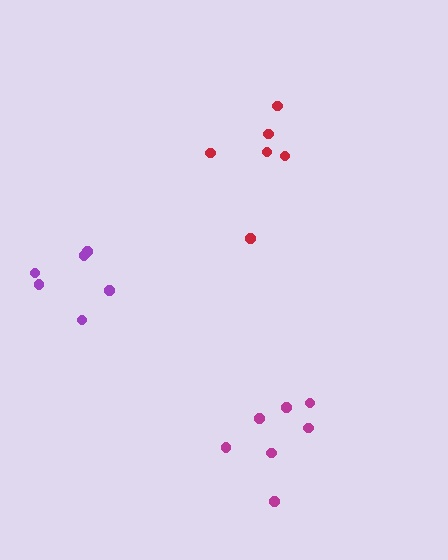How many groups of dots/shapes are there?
There are 3 groups.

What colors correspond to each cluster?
The clusters are colored: purple, magenta, red.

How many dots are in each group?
Group 1: 6 dots, Group 2: 7 dots, Group 3: 6 dots (19 total).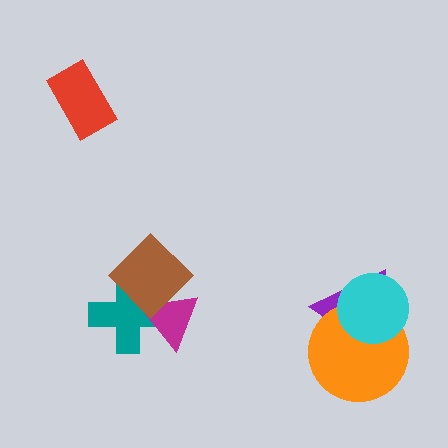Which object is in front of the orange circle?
The cyan circle is in front of the orange circle.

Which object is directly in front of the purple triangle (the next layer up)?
The orange circle is directly in front of the purple triangle.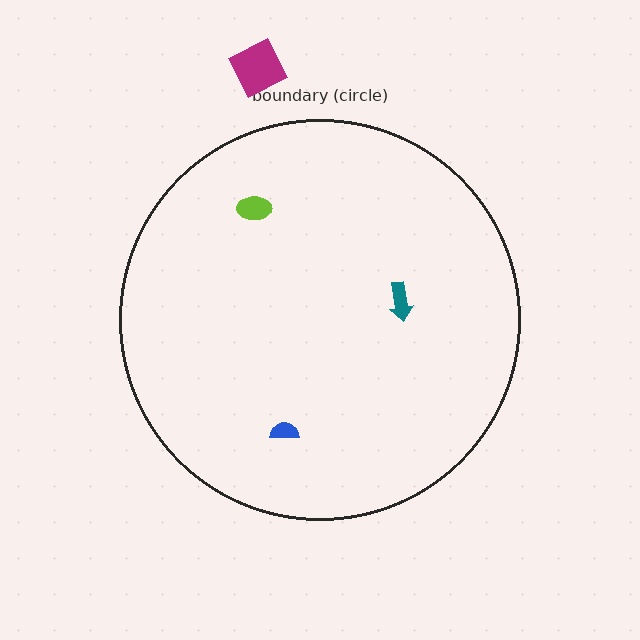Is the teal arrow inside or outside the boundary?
Inside.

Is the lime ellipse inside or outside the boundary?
Inside.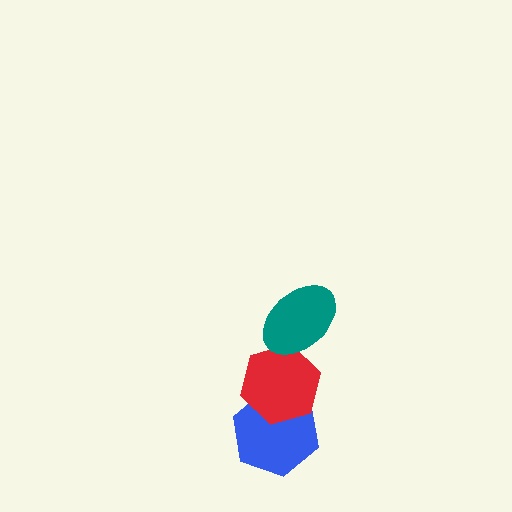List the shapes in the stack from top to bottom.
From top to bottom: the teal ellipse, the red hexagon, the blue hexagon.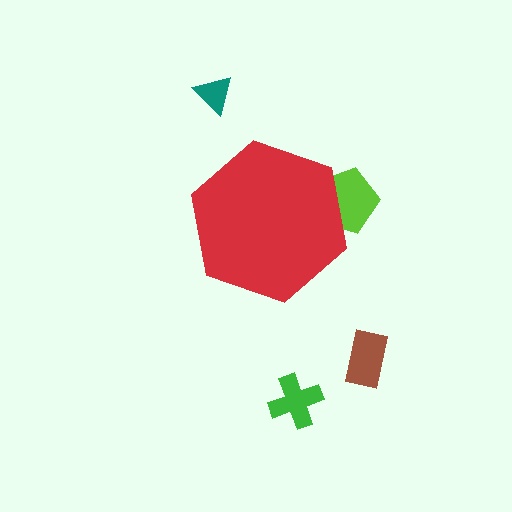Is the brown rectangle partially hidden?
No, the brown rectangle is fully visible.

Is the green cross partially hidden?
No, the green cross is fully visible.